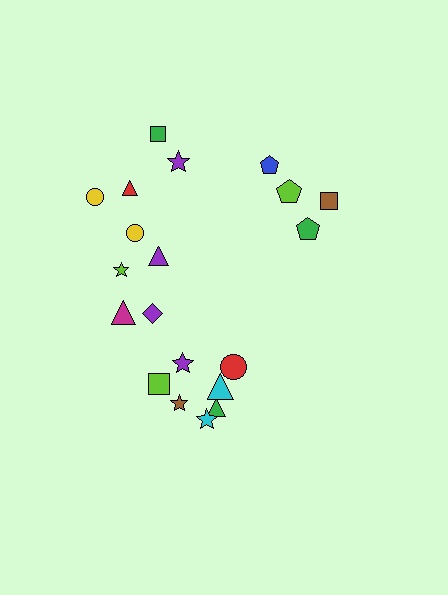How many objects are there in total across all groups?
There are 20 objects.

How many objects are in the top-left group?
There are 8 objects.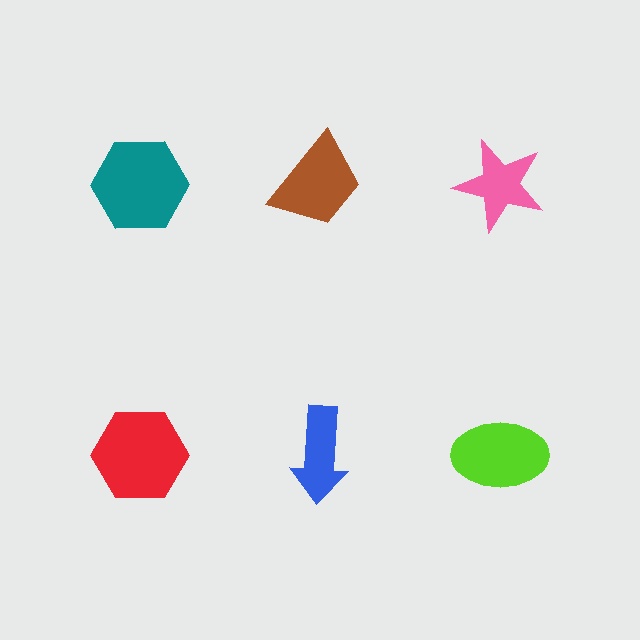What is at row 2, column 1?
A red hexagon.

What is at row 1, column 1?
A teal hexagon.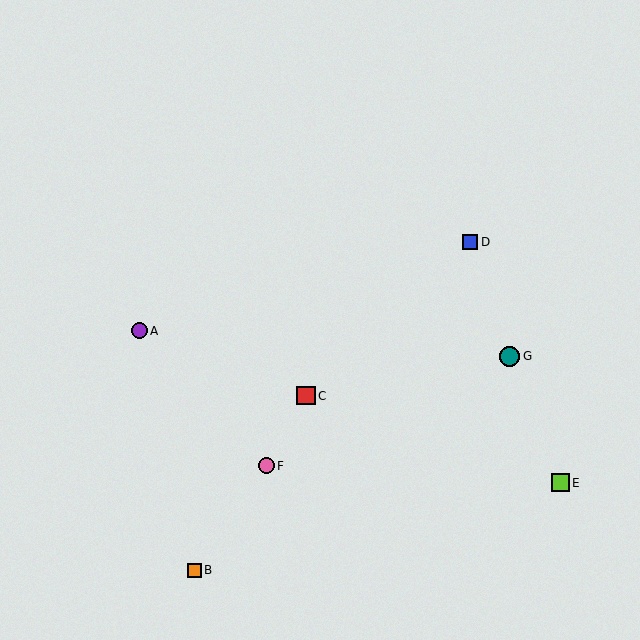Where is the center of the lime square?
The center of the lime square is at (560, 483).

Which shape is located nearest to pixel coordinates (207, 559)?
The orange square (labeled B) at (195, 570) is nearest to that location.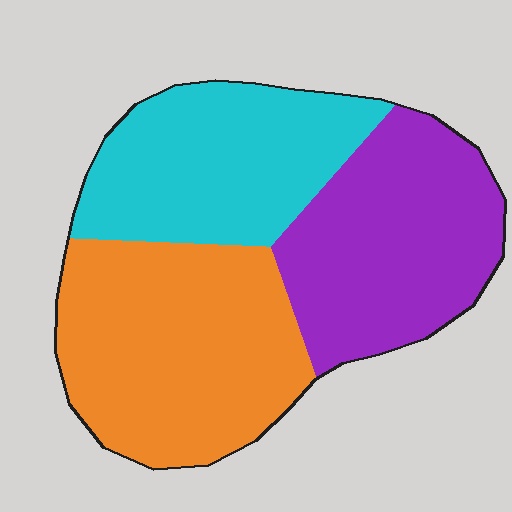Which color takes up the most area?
Orange, at roughly 40%.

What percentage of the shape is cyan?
Cyan covers about 30% of the shape.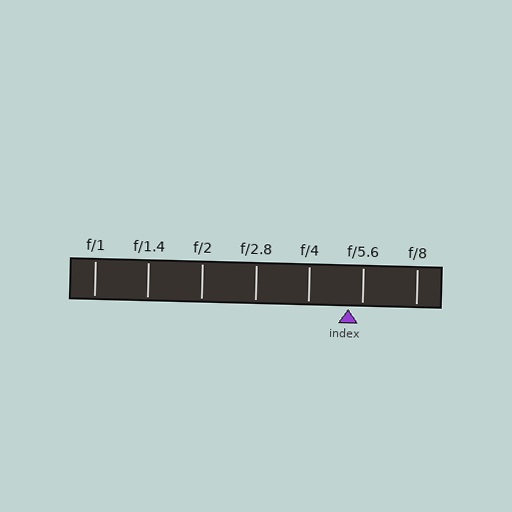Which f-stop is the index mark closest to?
The index mark is closest to f/5.6.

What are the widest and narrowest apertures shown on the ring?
The widest aperture shown is f/1 and the narrowest is f/8.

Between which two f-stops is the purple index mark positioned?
The index mark is between f/4 and f/5.6.